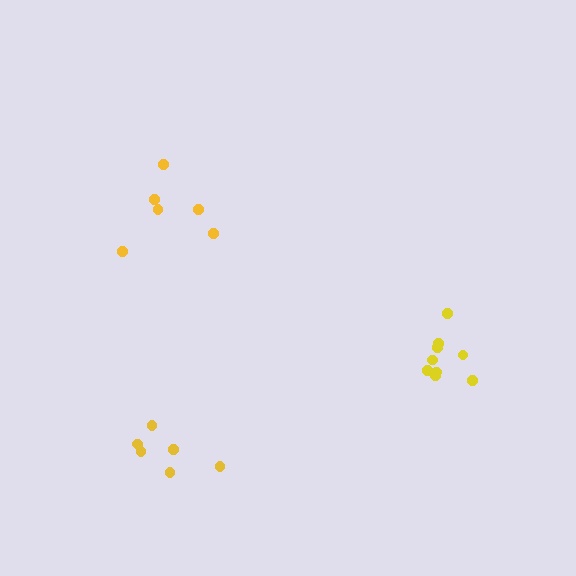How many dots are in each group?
Group 1: 6 dots, Group 2: 6 dots, Group 3: 9 dots (21 total).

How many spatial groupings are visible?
There are 3 spatial groupings.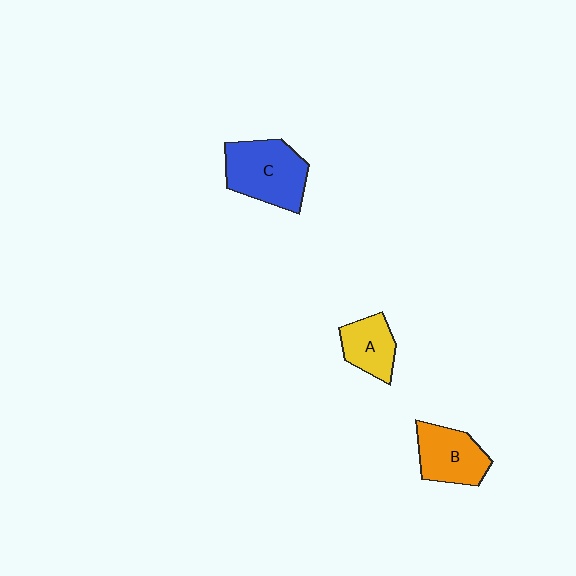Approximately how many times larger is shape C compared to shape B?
Approximately 1.3 times.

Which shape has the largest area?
Shape C (blue).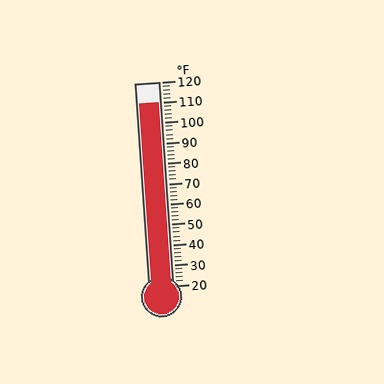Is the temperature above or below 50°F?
The temperature is above 50°F.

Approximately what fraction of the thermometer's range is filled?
The thermometer is filled to approximately 90% of its range.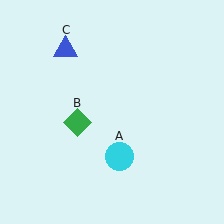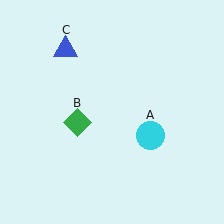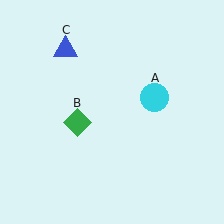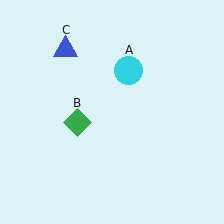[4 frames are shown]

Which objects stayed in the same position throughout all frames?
Green diamond (object B) and blue triangle (object C) remained stationary.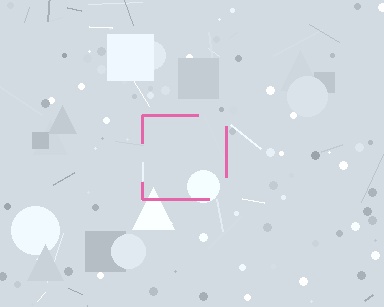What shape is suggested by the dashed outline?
The dashed outline suggests a square.